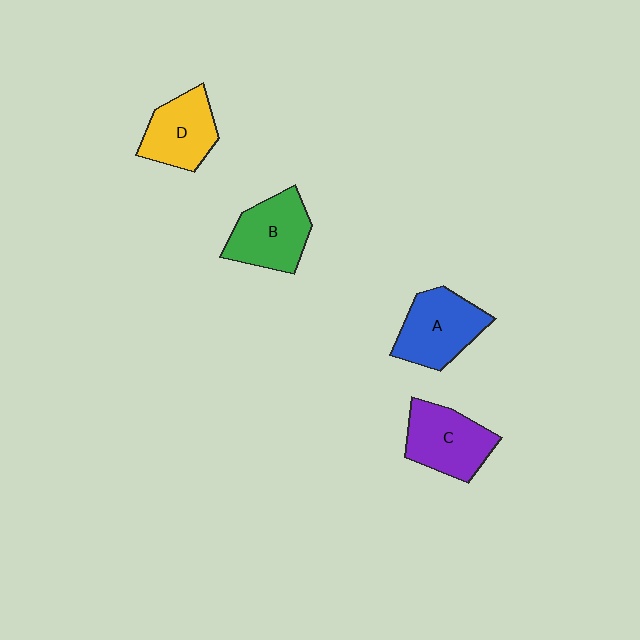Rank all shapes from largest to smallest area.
From largest to smallest: A (blue), C (purple), B (green), D (yellow).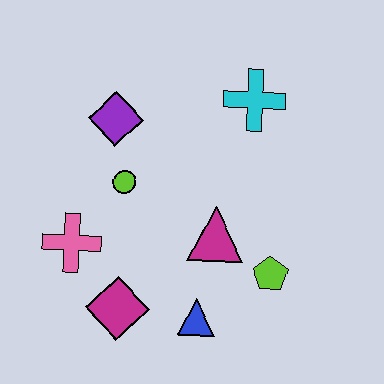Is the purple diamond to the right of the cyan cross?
No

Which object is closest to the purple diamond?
The lime circle is closest to the purple diamond.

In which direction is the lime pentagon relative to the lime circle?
The lime pentagon is to the right of the lime circle.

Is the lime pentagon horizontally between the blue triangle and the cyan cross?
No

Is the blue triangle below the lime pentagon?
Yes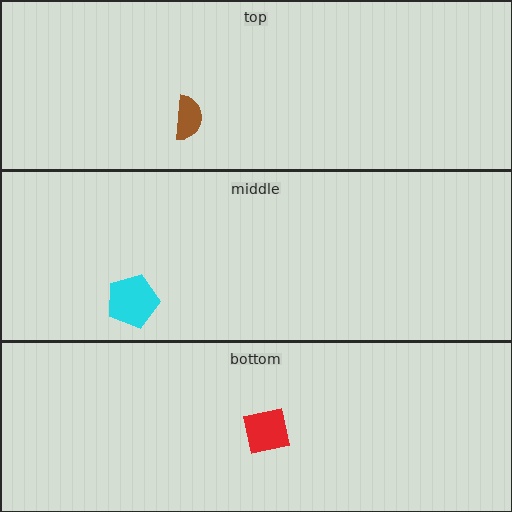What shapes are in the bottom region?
The red square.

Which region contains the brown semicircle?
The top region.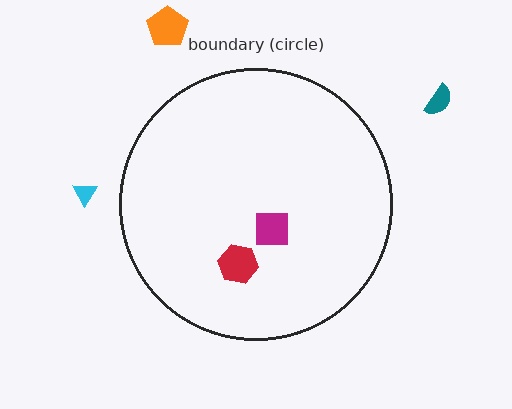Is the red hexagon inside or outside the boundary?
Inside.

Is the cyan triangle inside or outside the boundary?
Outside.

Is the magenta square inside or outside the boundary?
Inside.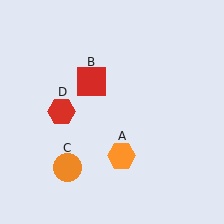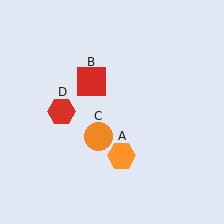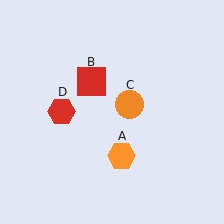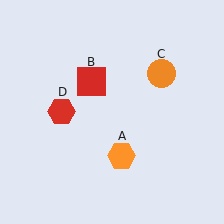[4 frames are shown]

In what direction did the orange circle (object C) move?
The orange circle (object C) moved up and to the right.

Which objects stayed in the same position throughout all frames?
Orange hexagon (object A) and red square (object B) and red hexagon (object D) remained stationary.